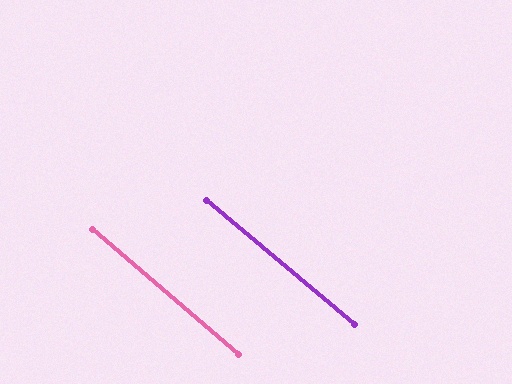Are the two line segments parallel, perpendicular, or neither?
Parallel — their directions differ by only 0.8°.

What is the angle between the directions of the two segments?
Approximately 1 degree.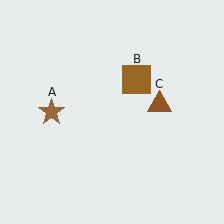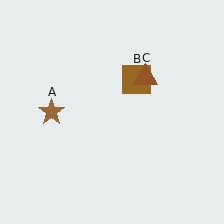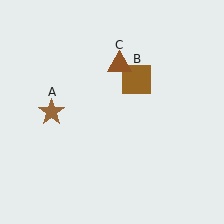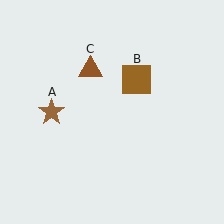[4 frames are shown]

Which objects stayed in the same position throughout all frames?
Brown star (object A) and brown square (object B) remained stationary.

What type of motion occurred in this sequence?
The brown triangle (object C) rotated counterclockwise around the center of the scene.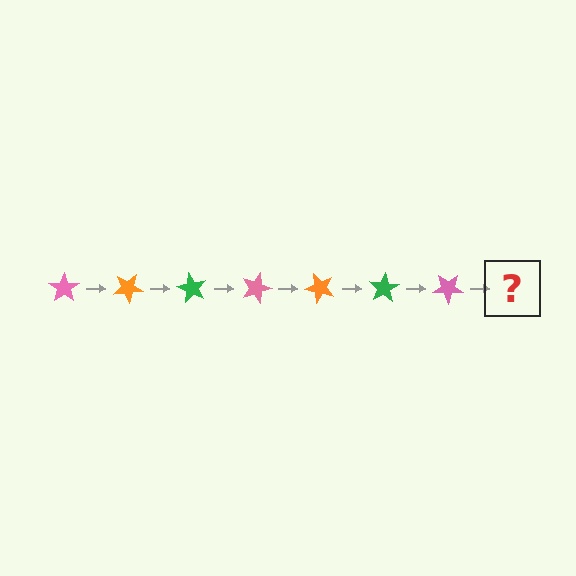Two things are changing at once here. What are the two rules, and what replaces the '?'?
The two rules are that it rotates 30 degrees each step and the color cycles through pink, orange, and green. The '?' should be an orange star, rotated 210 degrees from the start.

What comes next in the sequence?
The next element should be an orange star, rotated 210 degrees from the start.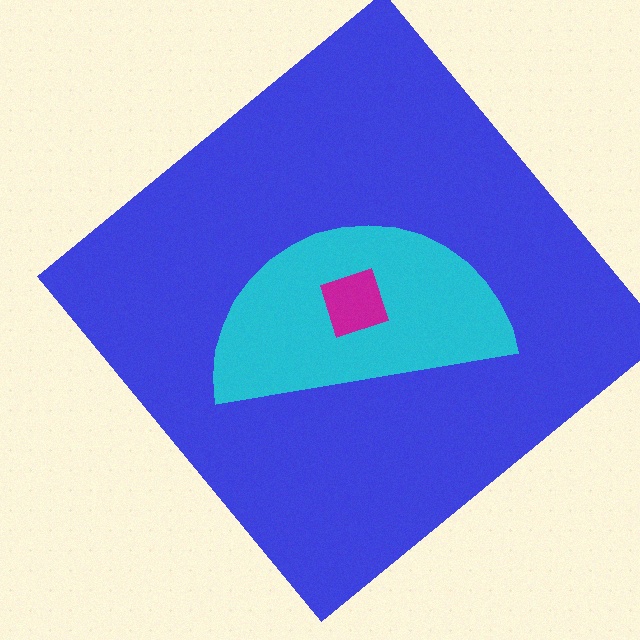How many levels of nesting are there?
3.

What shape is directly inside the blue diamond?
The cyan semicircle.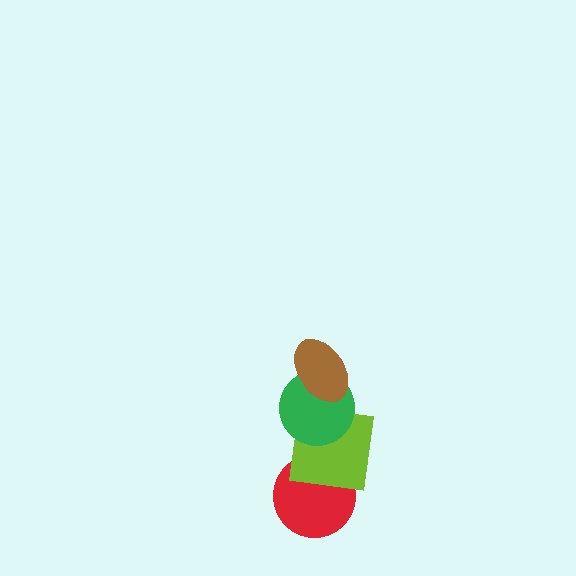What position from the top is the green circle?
The green circle is 2nd from the top.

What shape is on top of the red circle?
The lime square is on top of the red circle.